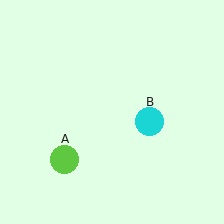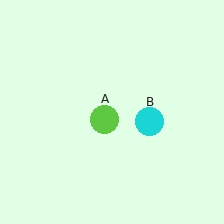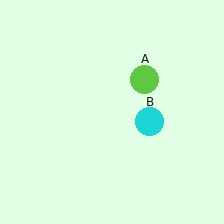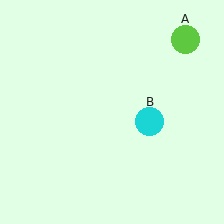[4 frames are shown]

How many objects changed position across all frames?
1 object changed position: lime circle (object A).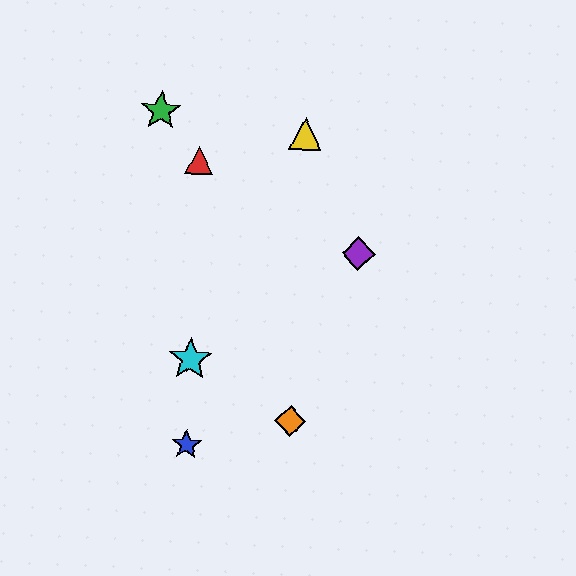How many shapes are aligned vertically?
3 shapes (the red triangle, the blue star, the cyan star) are aligned vertically.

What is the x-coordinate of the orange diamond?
The orange diamond is at x≈290.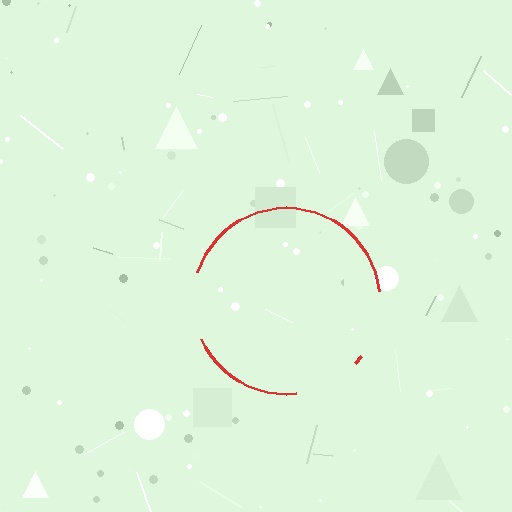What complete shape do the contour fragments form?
The contour fragments form a circle.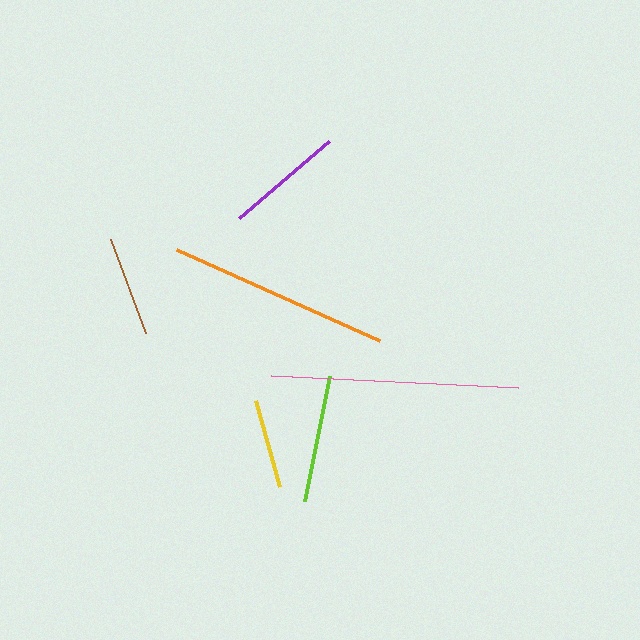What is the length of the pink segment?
The pink segment is approximately 247 pixels long.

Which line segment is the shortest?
The yellow line is the shortest at approximately 89 pixels.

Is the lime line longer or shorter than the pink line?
The pink line is longer than the lime line.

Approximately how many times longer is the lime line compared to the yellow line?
The lime line is approximately 1.4 times the length of the yellow line.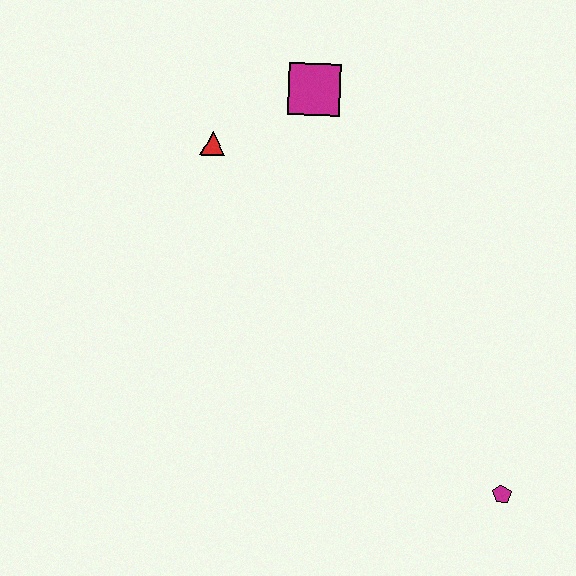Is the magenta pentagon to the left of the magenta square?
No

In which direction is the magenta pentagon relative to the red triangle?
The magenta pentagon is below the red triangle.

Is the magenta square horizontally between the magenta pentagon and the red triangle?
Yes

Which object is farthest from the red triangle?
The magenta pentagon is farthest from the red triangle.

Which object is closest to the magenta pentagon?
The magenta square is closest to the magenta pentagon.